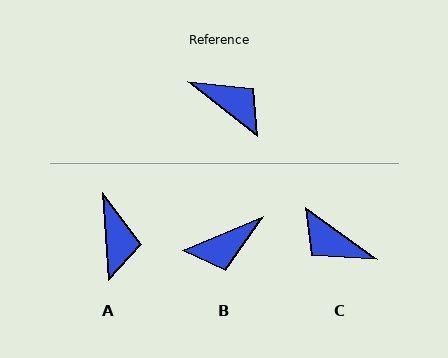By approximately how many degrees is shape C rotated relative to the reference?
Approximately 177 degrees clockwise.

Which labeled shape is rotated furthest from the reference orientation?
C, about 177 degrees away.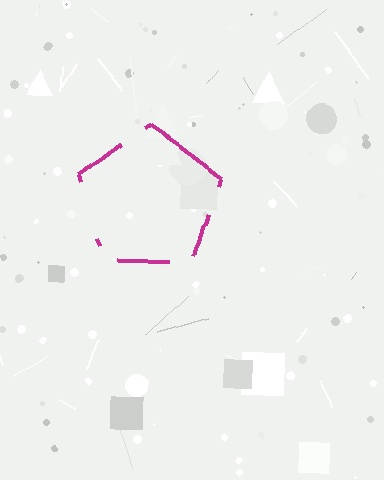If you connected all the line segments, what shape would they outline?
They would outline a pentagon.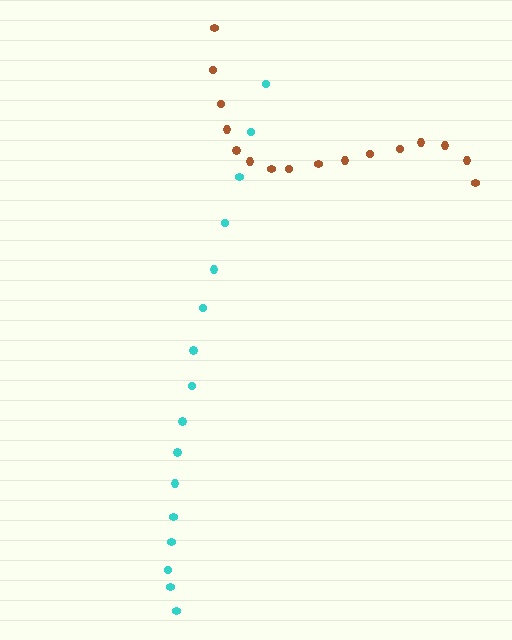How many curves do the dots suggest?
There are 2 distinct paths.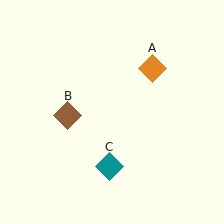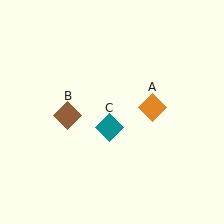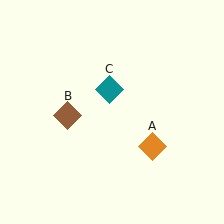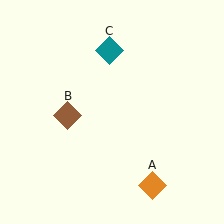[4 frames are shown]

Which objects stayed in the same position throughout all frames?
Brown diamond (object B) remained stationary.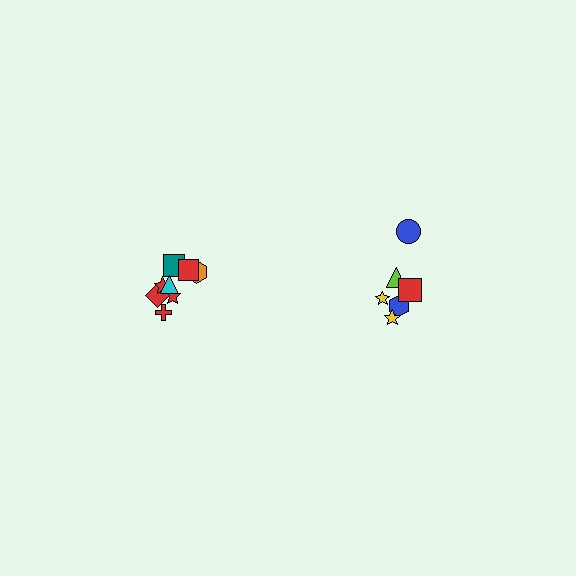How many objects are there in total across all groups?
There are 14 objects.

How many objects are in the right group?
There are 6 objects.